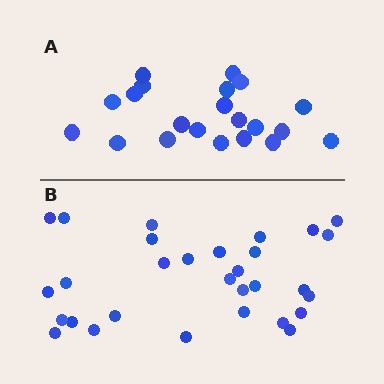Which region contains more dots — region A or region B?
Region B (the bottom region) has more dots.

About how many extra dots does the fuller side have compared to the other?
Region B has roughly 8 or so more dots than region A.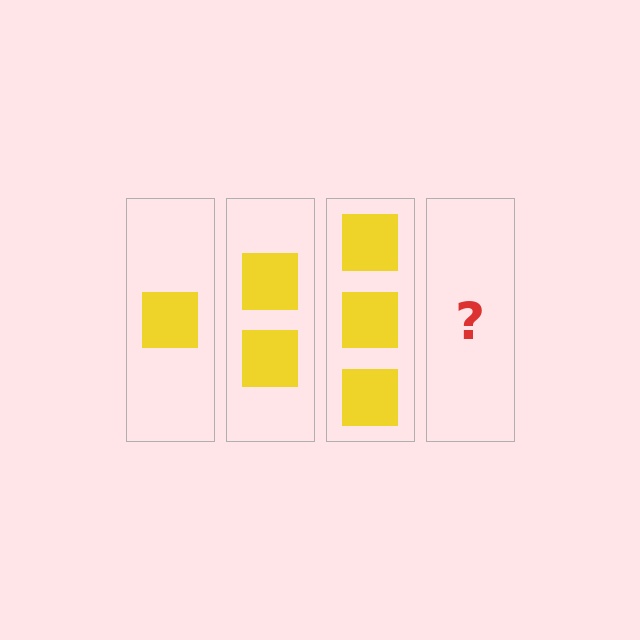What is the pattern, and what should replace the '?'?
The pattern is that each step adds one more square. The '?' should be 4 squares.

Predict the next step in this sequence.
The next step is 4 squares.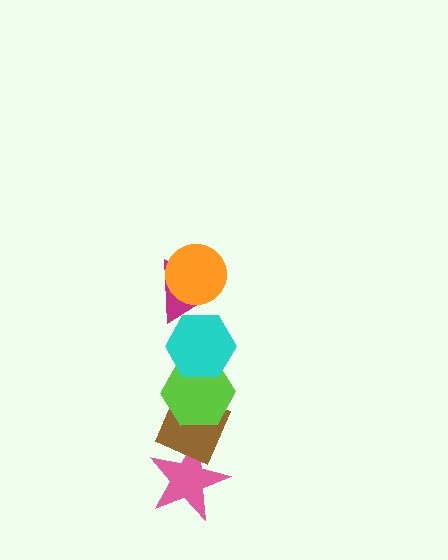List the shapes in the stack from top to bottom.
From top to bottom: the orange circle, the magenta triangle, the cyan hexagon, the lime hexagon, the brown diamond, the pink star.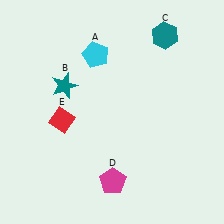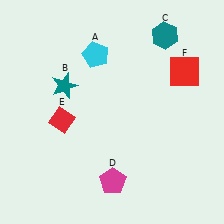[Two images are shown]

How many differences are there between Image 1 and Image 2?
There is 1 difference between the two images.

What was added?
A red square (F) was added in Image 2.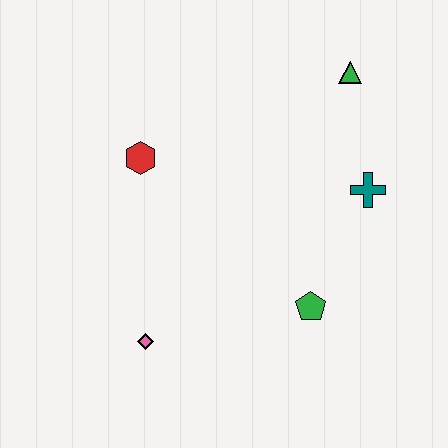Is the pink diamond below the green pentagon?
Yes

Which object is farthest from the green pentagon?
The green triangle is farthest from the green pentagon.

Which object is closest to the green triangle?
The teal cross is closest to the green triangle.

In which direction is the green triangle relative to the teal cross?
The green triangle is above the teal cross.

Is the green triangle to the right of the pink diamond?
Yes